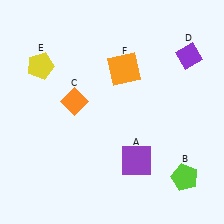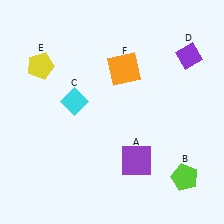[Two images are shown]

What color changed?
The diamond (C) changed from orange in Image 1 to cyan in Image 2.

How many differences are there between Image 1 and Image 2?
There is 1 difference between the two images.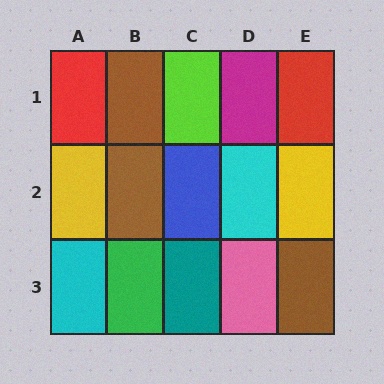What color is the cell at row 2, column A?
Yellow.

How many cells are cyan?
2 cells are cyan.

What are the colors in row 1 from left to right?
Red, brown, lime, magenta, red.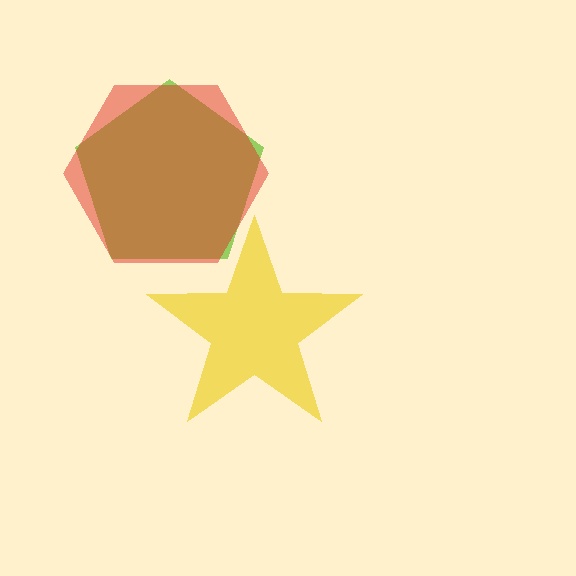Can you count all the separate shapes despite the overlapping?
Yes, there are 3 separate shapes.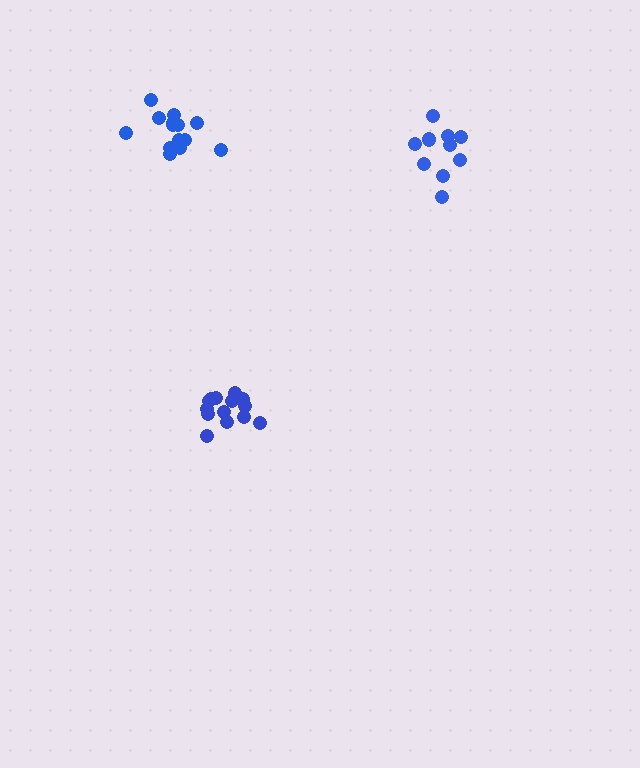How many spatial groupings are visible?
There are 3 spatial groupings.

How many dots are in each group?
Group 1: 14 dots, Group 2: 14 dots, Group 3: 10 dots (38 total).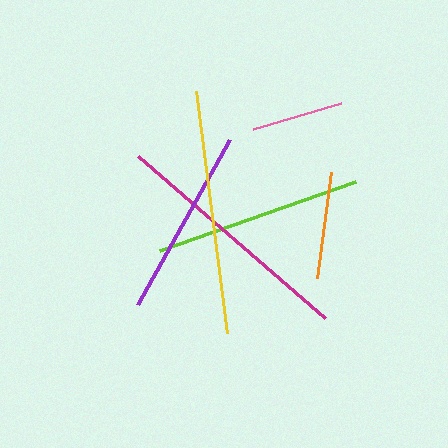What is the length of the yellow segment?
The yellow segment is approximately 244 pixels long.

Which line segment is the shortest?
The pink line is the shortest at approximately 91 pixels.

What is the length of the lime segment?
The lime segment is approximately 208 pixels long.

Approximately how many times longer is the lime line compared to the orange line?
The lime line is approximately 1.9 times the length of the orange line.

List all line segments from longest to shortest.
From longest to shortest: magenta, yellow, lime, purple, orange, pink.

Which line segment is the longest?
The magenta line is the longest at approximately 247 pixels.